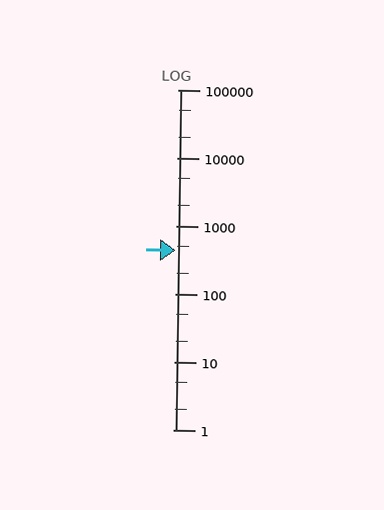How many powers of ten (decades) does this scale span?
The scale spans 5 decades, from 1 to 100000.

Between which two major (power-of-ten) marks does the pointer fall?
The pointer is between 100 and 1000.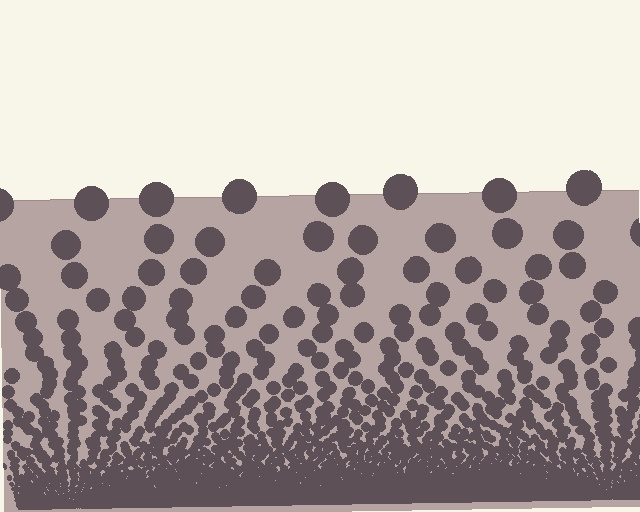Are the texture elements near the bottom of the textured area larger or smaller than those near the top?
Smaller. The gradient is inverted — elements near the bottom are smaller and denser.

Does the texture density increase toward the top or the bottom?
Density increases toward the bottom.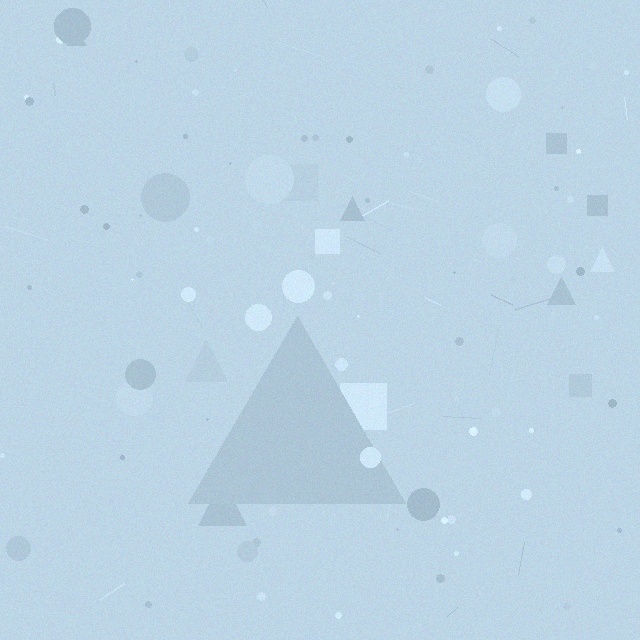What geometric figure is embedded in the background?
A triangle is embedded in the background.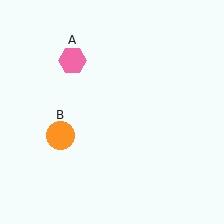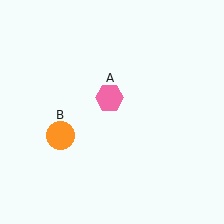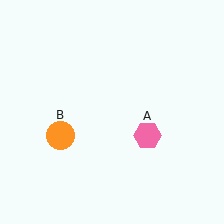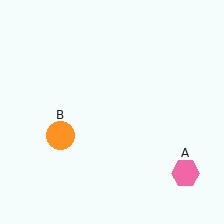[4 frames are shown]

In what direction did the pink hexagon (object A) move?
The pink hexagon (object A) moved down and to the right.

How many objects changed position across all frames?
1 object changed position: pink hexagon (object A).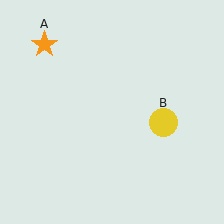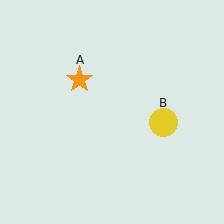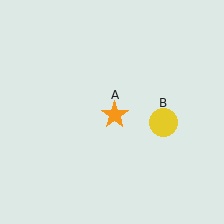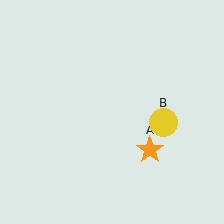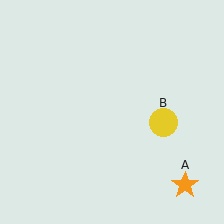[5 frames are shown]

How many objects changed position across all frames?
1 object changed position: orange star (object A).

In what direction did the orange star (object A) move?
The orange star (object A) moved down and to the right.